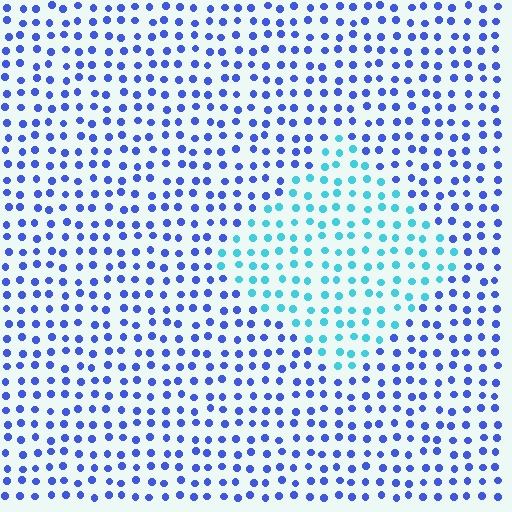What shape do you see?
I see a diamond.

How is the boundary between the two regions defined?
The boundary is defined purely by a slight shift in hue (about 46 degrees). Spacing, size, and orientation are identical on both sides.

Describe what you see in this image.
The image is filled with small blue elements in a uniform arrangement. A diamond-shaped region is visible where the elements are tinted to a slightly different hue, forming a subtle color boundary.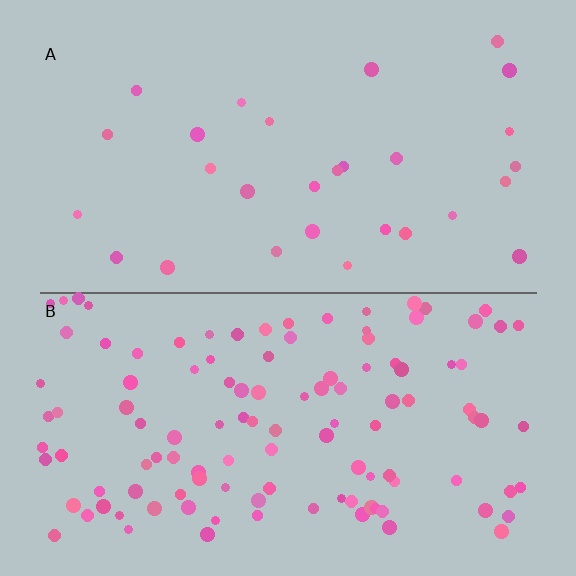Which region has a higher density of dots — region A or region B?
B (the bottom).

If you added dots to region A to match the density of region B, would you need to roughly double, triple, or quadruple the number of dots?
Approximately quadruple.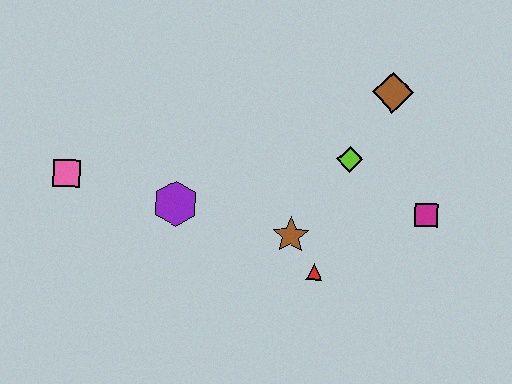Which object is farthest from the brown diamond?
The pink square is farthest from the brown diamond.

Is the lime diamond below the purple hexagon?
No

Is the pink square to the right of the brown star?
No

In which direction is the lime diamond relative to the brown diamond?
The lime diamond is below the brown diamond.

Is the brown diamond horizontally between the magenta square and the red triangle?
Yes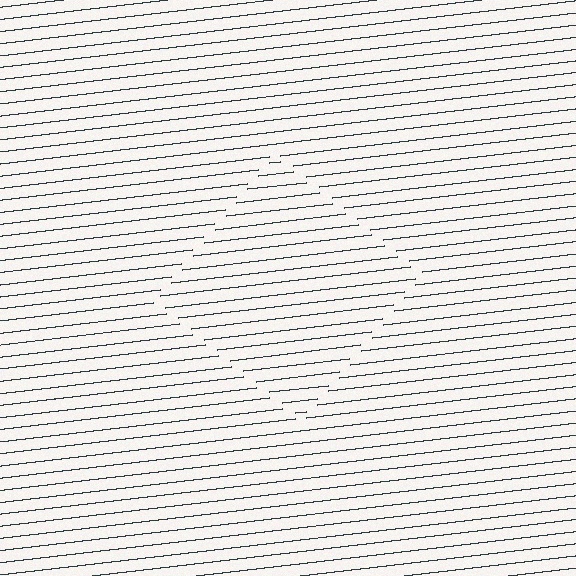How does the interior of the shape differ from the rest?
The interior of the shape contains the same grating, shifted by half a period — the contour is defined by the phase discontinuity where line-ends from the inner and outer gratings abut.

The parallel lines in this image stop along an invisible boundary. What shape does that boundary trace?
An illusory square. The interior of the shape contains the same grating, shifted by half a period — the contour is defined by the phase discontinuity where line-ends from the inner and outer gratings abut.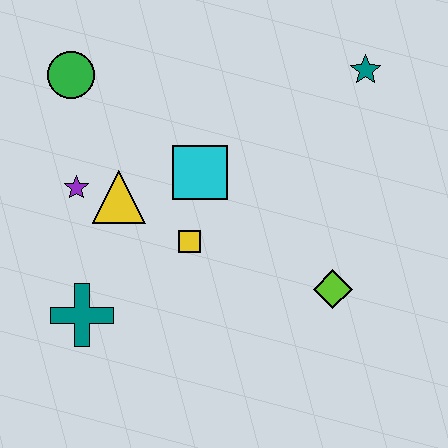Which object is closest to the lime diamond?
The yellow square is closest to the lime diamond.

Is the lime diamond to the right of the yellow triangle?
Yes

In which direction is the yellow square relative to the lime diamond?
The yellow square is to the left of the lime diamond.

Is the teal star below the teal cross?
No